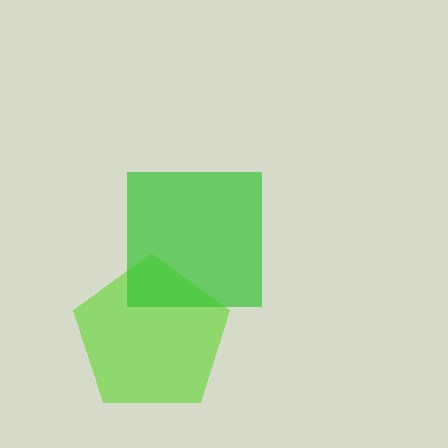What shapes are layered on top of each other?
The layered shapes are: a lime pentagon, a green square.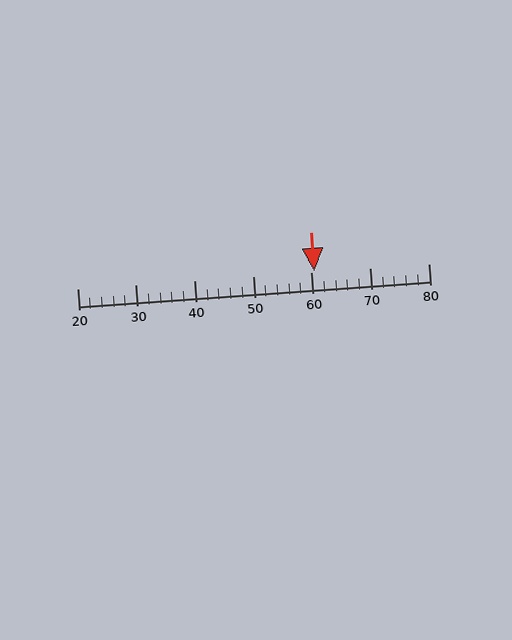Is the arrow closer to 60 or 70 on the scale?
The arrow is closer to 60.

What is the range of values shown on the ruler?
The ruler shows values from 20 to 80.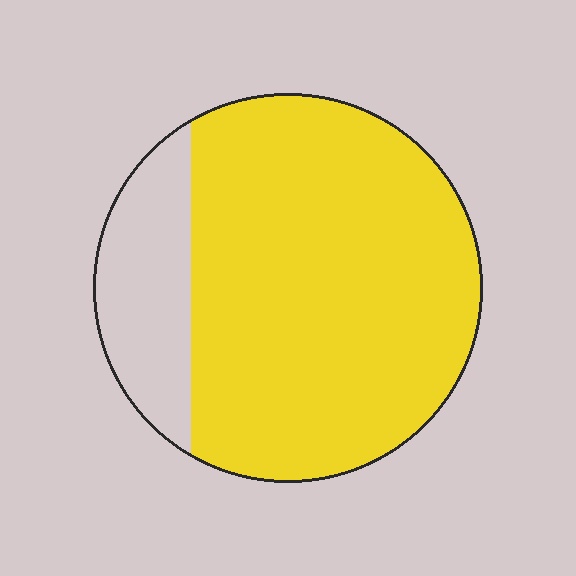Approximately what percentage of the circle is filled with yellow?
Approximately 80%.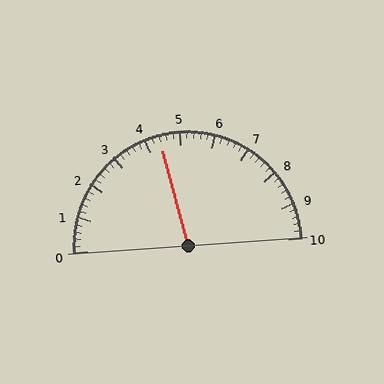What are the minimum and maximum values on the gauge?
The gauge ranges from 0 to 10.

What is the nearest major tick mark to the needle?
The nearest major tick mark is 4.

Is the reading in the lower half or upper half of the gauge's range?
The reading is in the lower half of the range (0 to 10).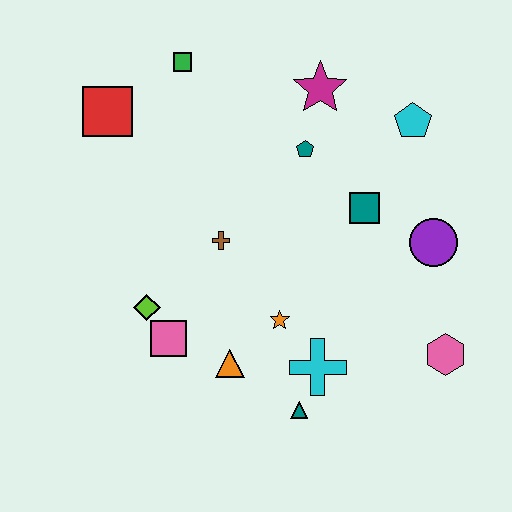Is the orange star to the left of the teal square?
Yes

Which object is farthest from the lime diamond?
The cyan pentagon is farthest from the lime diamond.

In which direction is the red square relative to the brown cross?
The red square is above the brown cross.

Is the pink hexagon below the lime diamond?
Yes